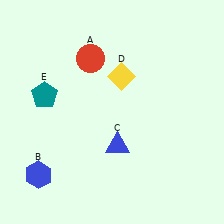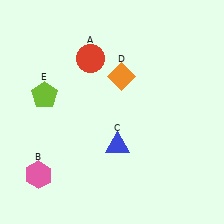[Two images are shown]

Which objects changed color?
B changed from blue to pink. D changed from yellow to orange. E changed from teal to lime.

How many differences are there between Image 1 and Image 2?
There are 3 differences between the two images.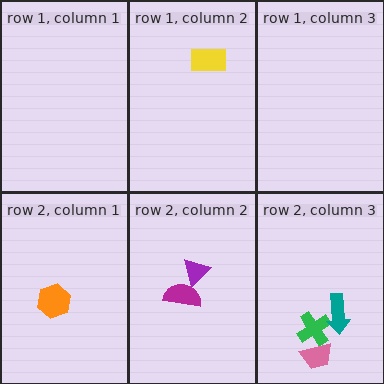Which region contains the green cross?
The row 2, column 3 region.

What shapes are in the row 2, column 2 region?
The purple triangle, the magenta semicircle.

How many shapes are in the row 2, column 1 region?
1.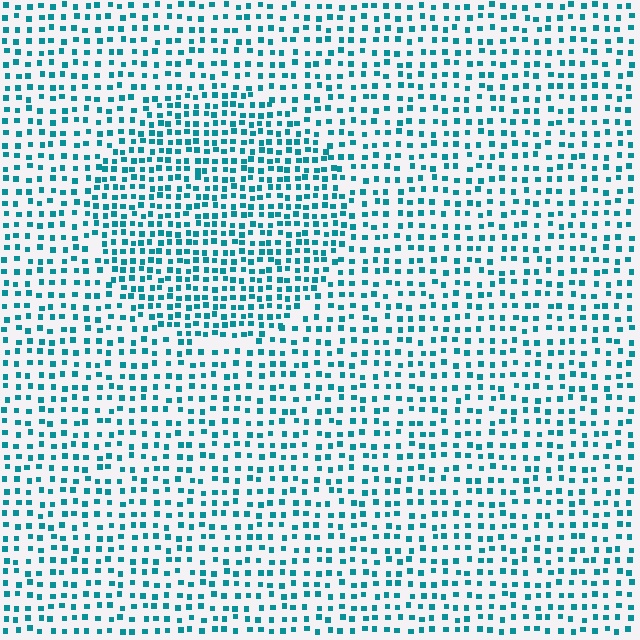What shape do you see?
I see a circle.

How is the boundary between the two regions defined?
The boundary is defined by a change in element density (approximately 1.6x ratio). All elements are the same color, size, and shape.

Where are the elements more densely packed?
The elements are more densely packed inside the circle boundary.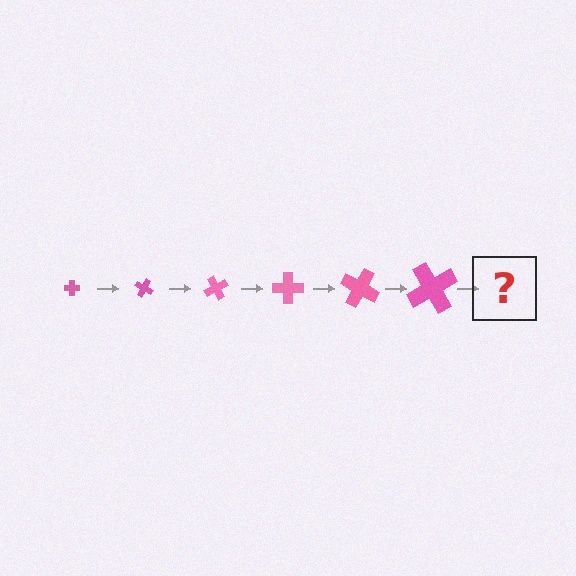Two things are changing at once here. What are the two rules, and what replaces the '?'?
The two rules are that the cross grows larger each step and it rotates 30 degrees each step. The '?' should be a cross, larger than the previous one and rotated 180 degrees from the start.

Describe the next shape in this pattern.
It should be a cross, larger than the previous one and rotated 180 degrees from the start.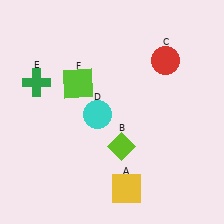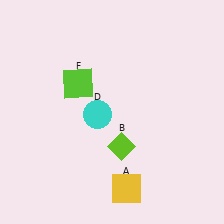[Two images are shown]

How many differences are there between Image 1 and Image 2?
There are 2 differences between the two images.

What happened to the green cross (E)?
The green cross (E) was removed in Image 2. It was in the top-left area of Image 1.